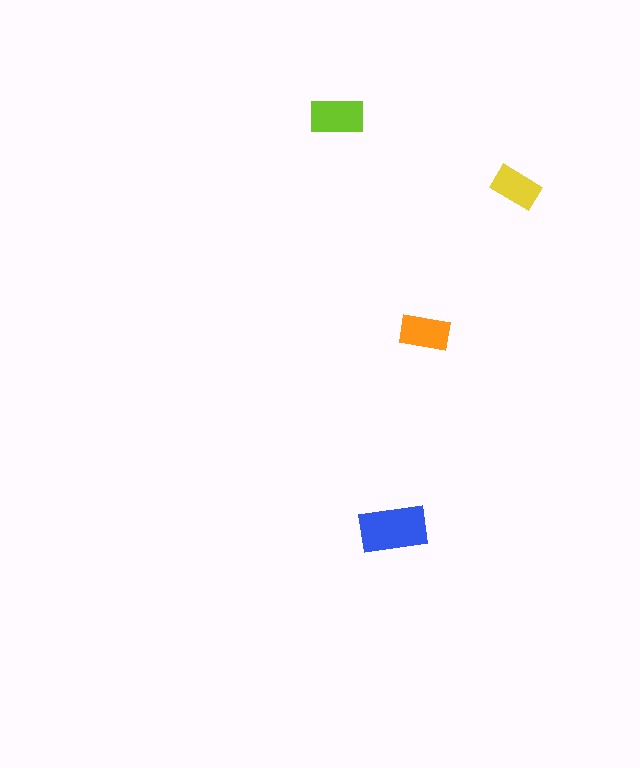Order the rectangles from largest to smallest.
the blue one, the lime one, the orange one, the yellow one.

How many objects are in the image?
There are 4 objects in the image.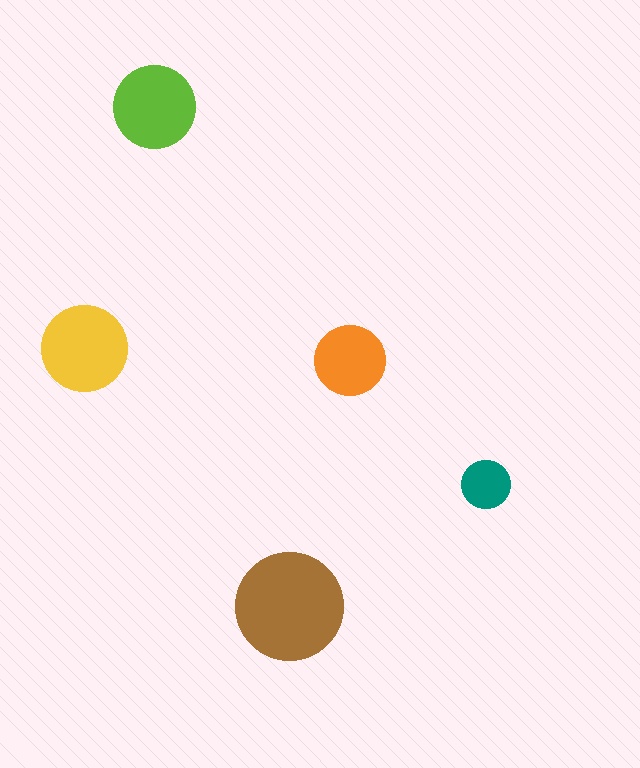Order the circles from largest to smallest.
the brown one, the yellow one, the lime one, the orange one, the teal one.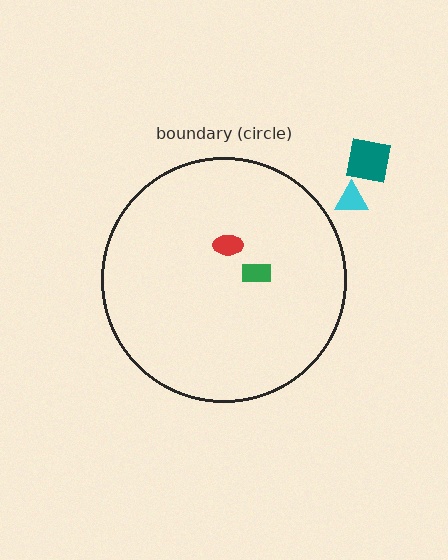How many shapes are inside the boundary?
2 inside, 2 outside.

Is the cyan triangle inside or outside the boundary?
Outside.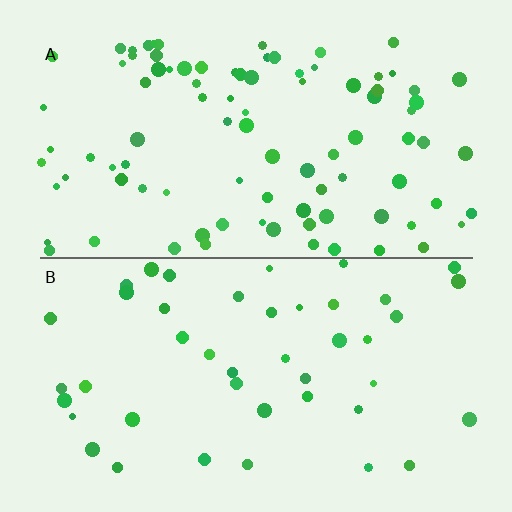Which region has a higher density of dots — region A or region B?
A (the top).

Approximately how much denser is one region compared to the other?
Approximately 2.1× — region A over region B.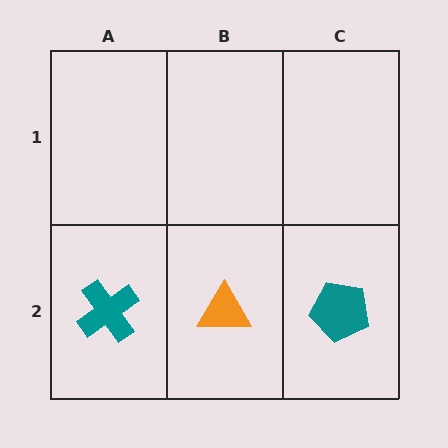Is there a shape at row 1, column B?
No, that cell is empty.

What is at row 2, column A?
A teal cross.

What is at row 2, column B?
An orange triangle.